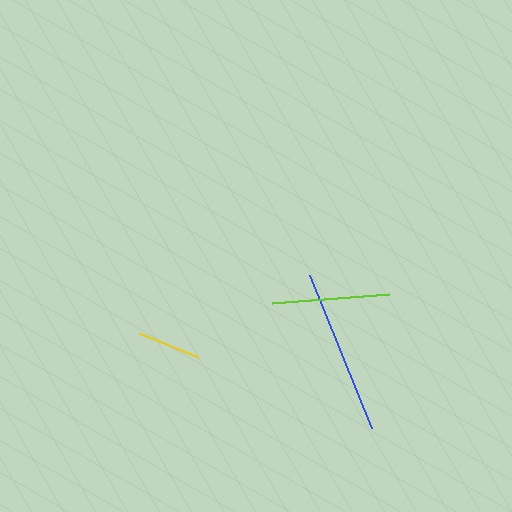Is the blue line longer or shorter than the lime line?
The blue line is longer than the lime line.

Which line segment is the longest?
The blue line is the longest at approximately 166 pixels.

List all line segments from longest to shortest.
From longest to shortest: blue, lime, yellow.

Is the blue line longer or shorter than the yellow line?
The blue line is longer than the yellow line.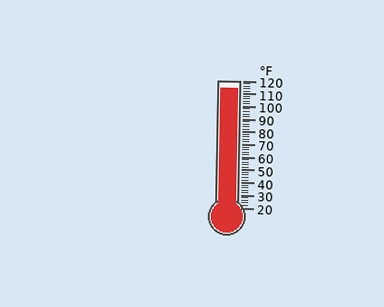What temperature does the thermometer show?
The thermometer shows approximately 114°F.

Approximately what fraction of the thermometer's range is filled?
The thermometer is filled to approximately 95% of its range.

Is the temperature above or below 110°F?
The temperature is above 110°F.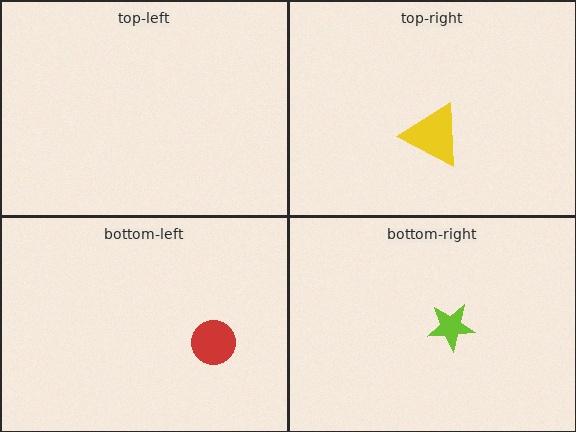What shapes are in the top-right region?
The yellow triangle.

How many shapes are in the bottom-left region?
1.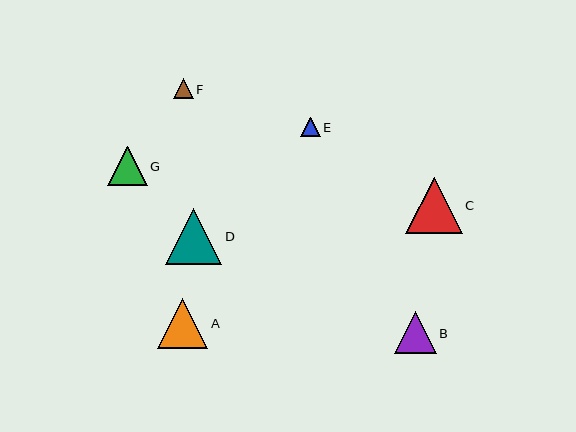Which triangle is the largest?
Triangle C is the largest with a size of approximately 57 pixels.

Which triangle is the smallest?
Triangle E is the smallest with a size of approximately 20 pixels.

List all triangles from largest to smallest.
From largest to smallest: C, D, A, B, G, F, E.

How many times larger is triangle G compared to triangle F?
Triangle G is approximately 2.0 times the size of triangle F.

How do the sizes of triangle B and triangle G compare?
Triangle B and triangle G are approximately the same size.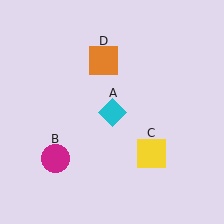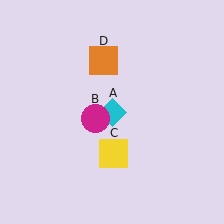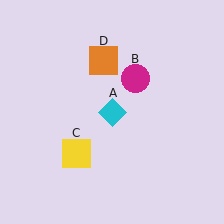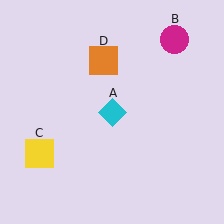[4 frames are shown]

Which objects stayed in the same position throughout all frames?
Cyan diamond (object A) and orange square (object D) remained stationary.